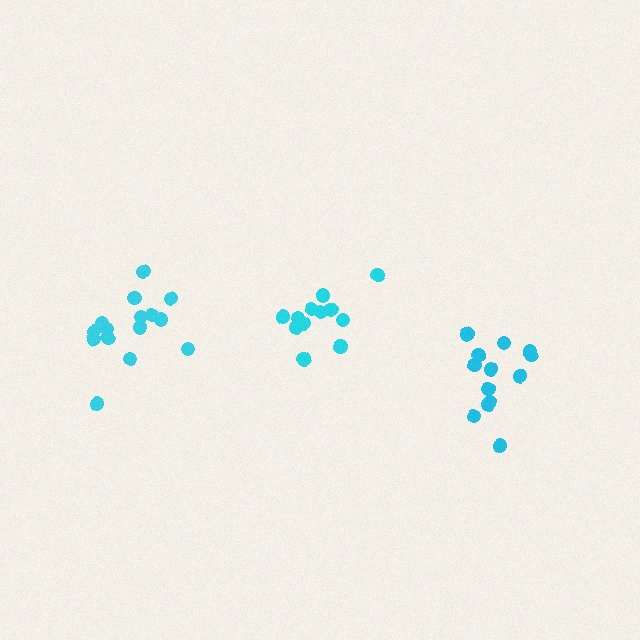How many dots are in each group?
Group 1: 12 dots, Group 2: 13 dots, Group 3: 15 dots (40 total).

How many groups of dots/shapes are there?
There are 3 groups.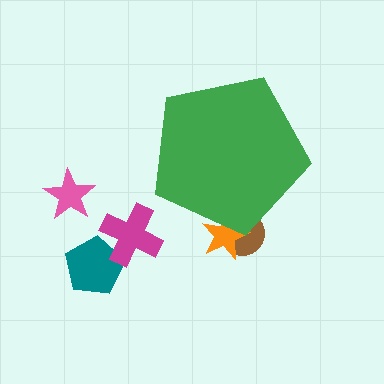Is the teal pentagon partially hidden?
No, the teal pentagon is fully visible.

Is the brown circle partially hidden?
Yes, the brown circle is partially hidden behind the green pentagon.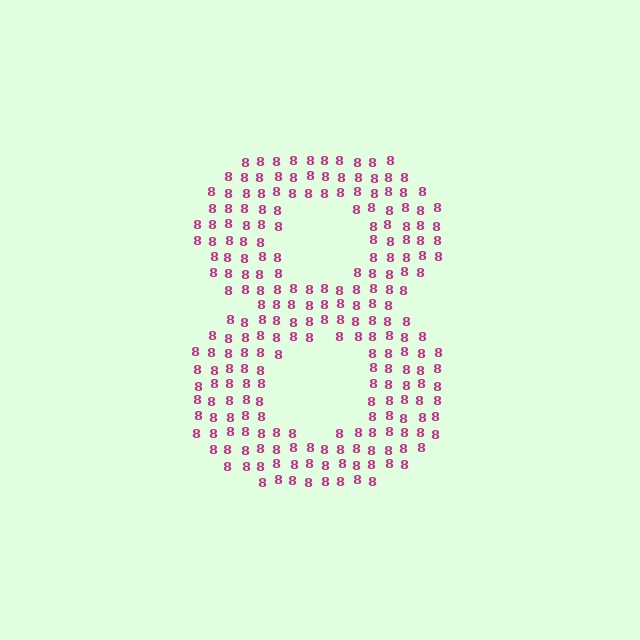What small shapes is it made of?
It is made of small digit 8's.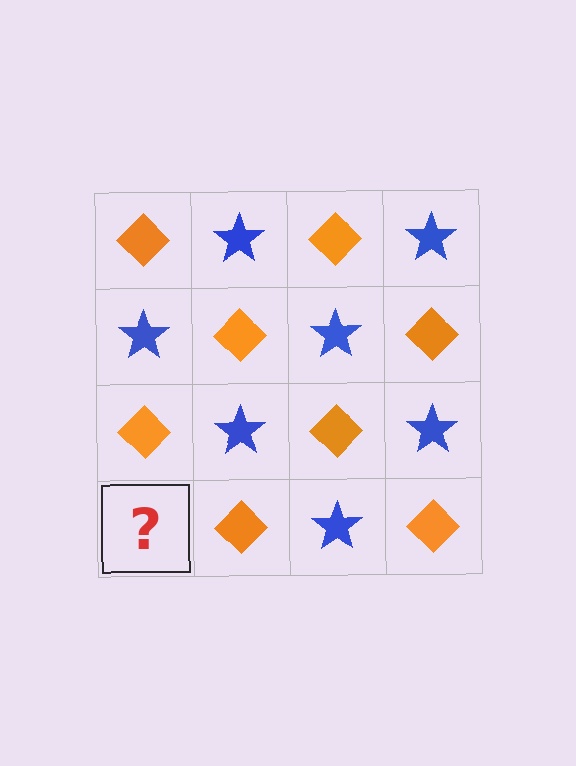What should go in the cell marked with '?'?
The missing cell should contain a blue star.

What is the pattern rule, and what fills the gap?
The rule is that it alternates orange diamond and blue star in a checkerboard pattern. The gap should be filled with a blue star.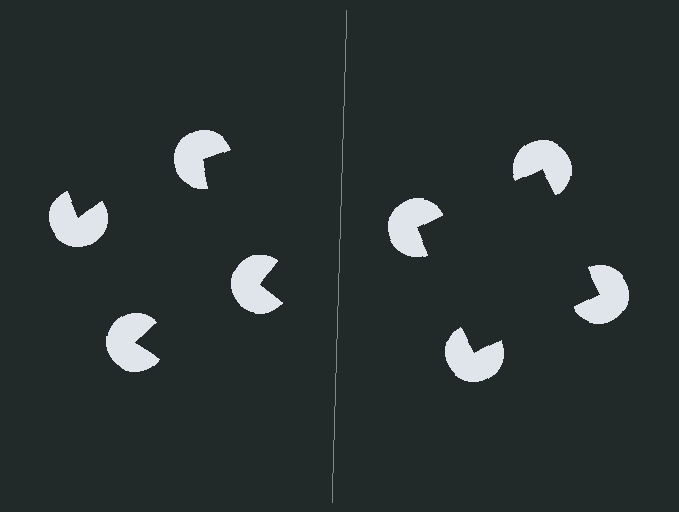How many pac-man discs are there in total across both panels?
8 — 4 on each side.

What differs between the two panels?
The pac-man discs are positioned identically on both sides; only the wedge orientations differ. On the right they align to a square; on the left they are misaligned.